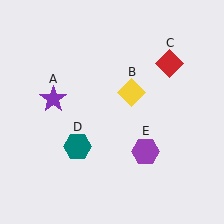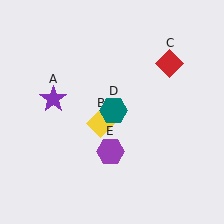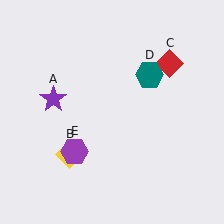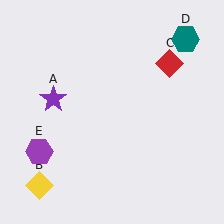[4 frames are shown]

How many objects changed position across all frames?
3 objects changed position: yellow diamond (object B), teal hexagon (object D), purple hexagon (object E).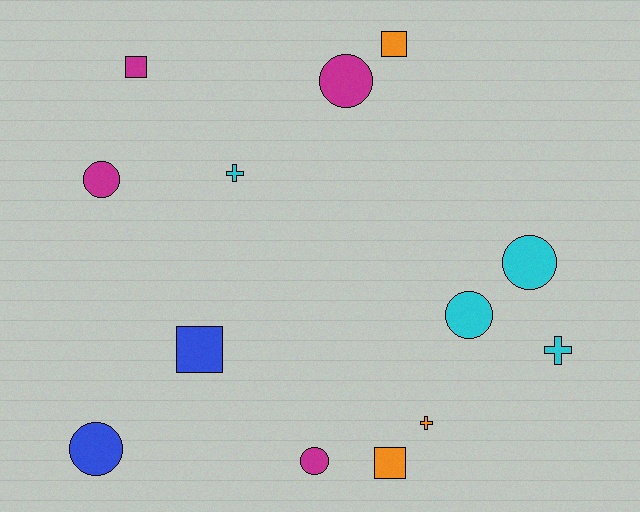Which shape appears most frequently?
Circle, with 6 objects.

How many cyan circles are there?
There are 2 cyan circles.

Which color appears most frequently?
Cyan, with 4 objects.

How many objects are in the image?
There are 13 objects.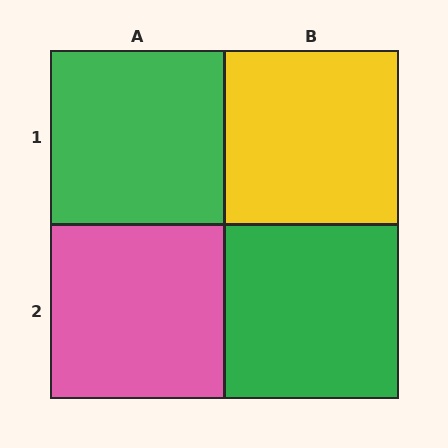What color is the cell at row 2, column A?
Pink.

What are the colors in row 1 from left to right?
Green, yellow.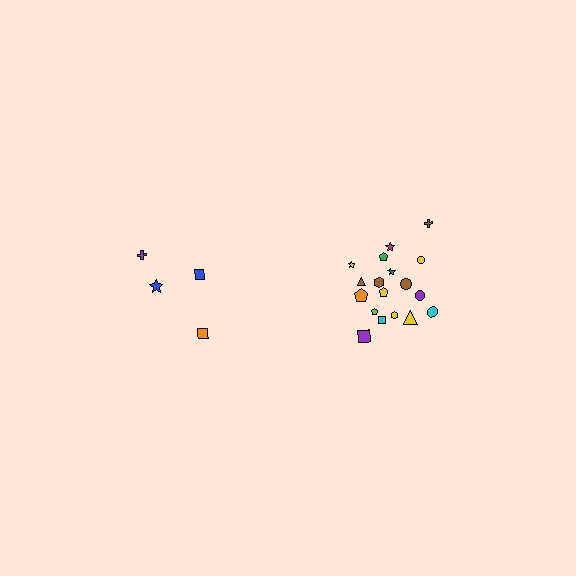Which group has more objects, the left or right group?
The right group.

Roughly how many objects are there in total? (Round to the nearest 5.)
Roughly 20 objects in total.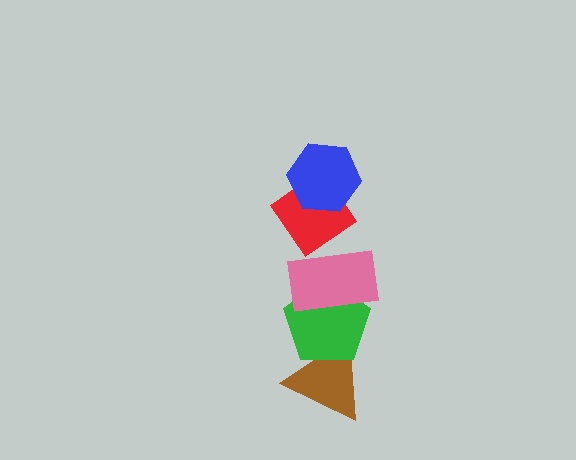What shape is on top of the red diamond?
The blue hexagon is on top of the red diamond.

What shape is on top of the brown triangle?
The green pentagon is on top of the brown triangle.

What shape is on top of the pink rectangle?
The red diamond is on top of the pink rectangle.